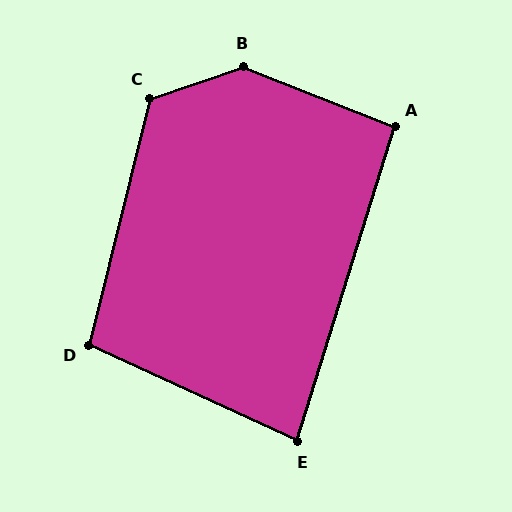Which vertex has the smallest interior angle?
E, at approximately 83 degrees.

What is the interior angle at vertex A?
Approximately 94 degrees (approximately right).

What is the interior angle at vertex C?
Approximately 123 degrees (obtuse).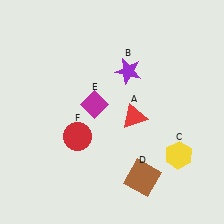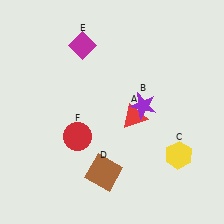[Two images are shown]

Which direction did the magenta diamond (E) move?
The magenta diamond (E) moved up.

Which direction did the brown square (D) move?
The brown square (D) moved left.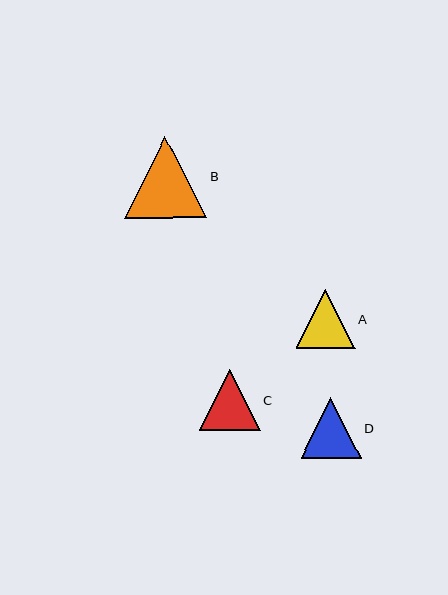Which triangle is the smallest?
Triangle A is the smallest with a size of approximately 60 pixels.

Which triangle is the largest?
Triangle B is the largest with a size of approximately 82 pixels.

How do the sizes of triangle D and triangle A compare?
Triangle D and triangle A are approximately the same size.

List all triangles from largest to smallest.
From largest to smallest: B, C, D, A.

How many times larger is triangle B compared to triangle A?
Triangle B is approximately 1.4 times the size of triangle A.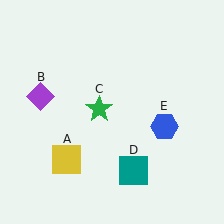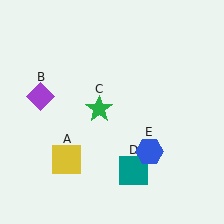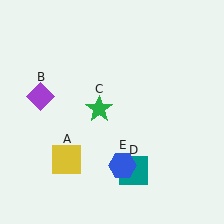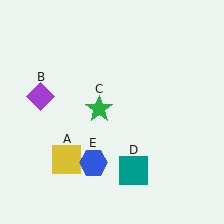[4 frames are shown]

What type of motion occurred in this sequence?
The blue hexagon (object E) rotated clockwise around the center of the scene.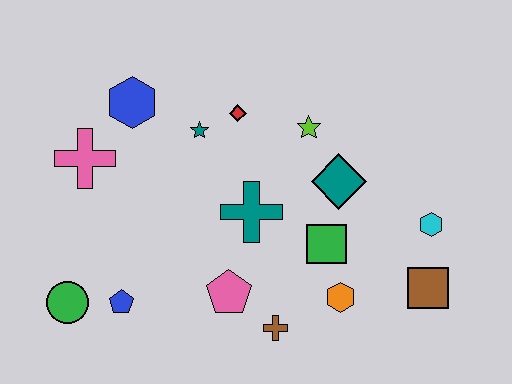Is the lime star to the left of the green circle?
No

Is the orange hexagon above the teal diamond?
No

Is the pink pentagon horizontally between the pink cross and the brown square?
Yes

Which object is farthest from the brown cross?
The blue hexagon is farthest from the brown cross.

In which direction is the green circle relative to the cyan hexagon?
The green circle is to the left of the cyan hexagon.